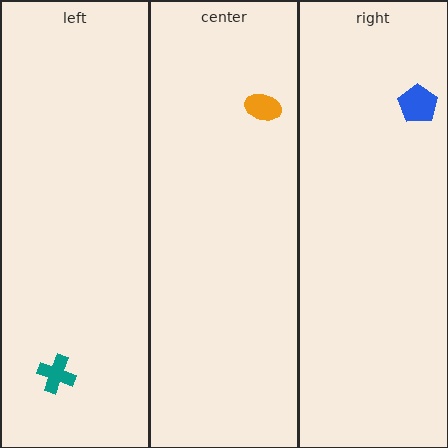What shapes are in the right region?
The blue pentagon.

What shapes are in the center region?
The orange ellipse.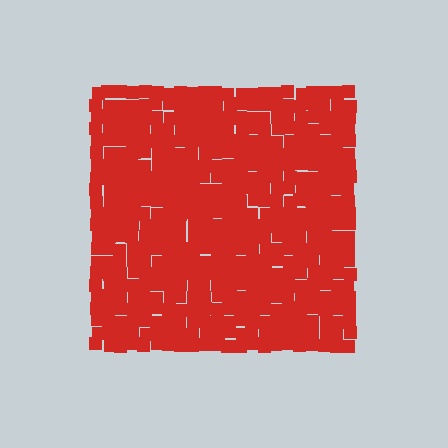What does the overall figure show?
The overall figure shows a square.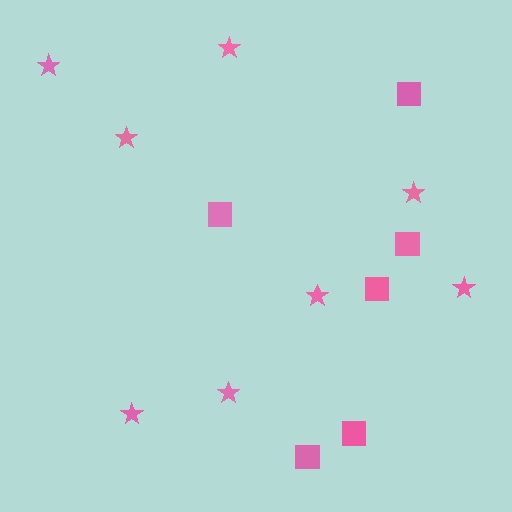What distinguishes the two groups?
There are 2 groups: one group of stars (8) and one group of squares (6).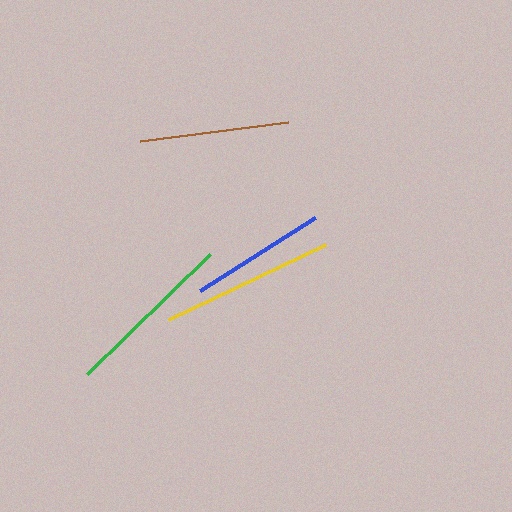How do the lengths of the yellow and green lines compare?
The yellow and green lines are approximately the same length.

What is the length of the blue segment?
The blue segment is approximately 136 pixels long.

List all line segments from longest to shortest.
From longest to shortest: yellow, green, brown, blue.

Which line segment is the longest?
The yellow line is the longest at approximately 174 pixels.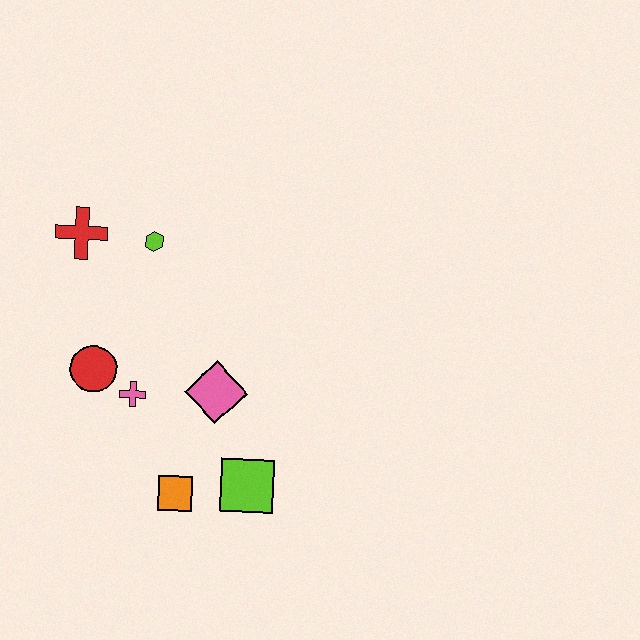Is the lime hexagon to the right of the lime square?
No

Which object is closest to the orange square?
The lime square is closest to the orange square.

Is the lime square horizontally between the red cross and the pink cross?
No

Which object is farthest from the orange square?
The red cross is farthest from the orange square.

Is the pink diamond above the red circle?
No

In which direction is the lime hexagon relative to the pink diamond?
The lime hexagon is above the pink diamond.